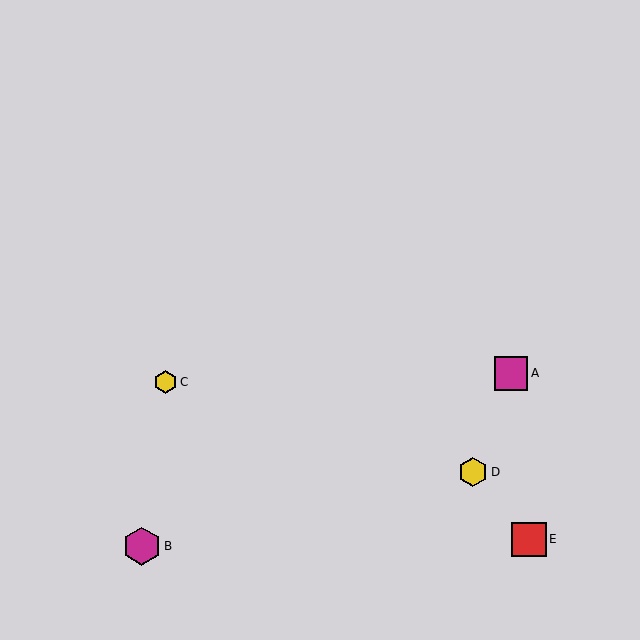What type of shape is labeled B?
Shape B is a magenta hexagon.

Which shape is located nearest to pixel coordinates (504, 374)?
The magenta square (labeled A) at (511, 373) is nearest to that location.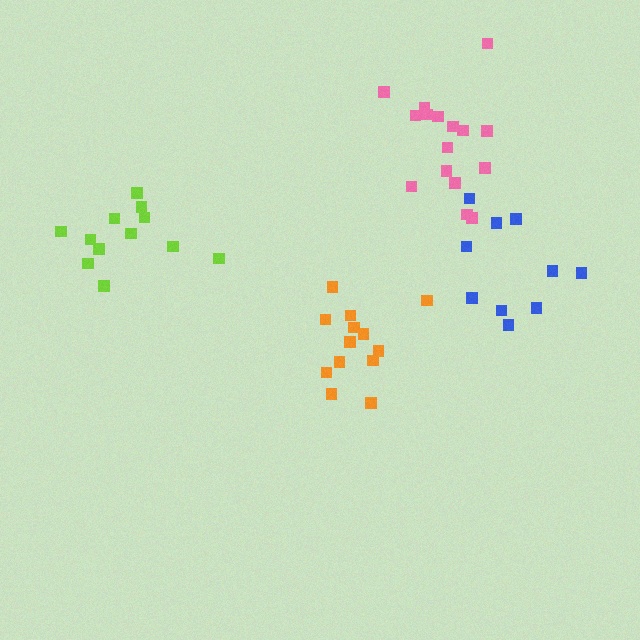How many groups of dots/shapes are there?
There are 4 groups.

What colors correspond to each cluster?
The clusters are colored: blue, lime, orange, pink.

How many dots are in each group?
Group 1: 10 dots, Group 2: 12 dots, Group 3: 13 dots, Group 4: 16 dots (51 total).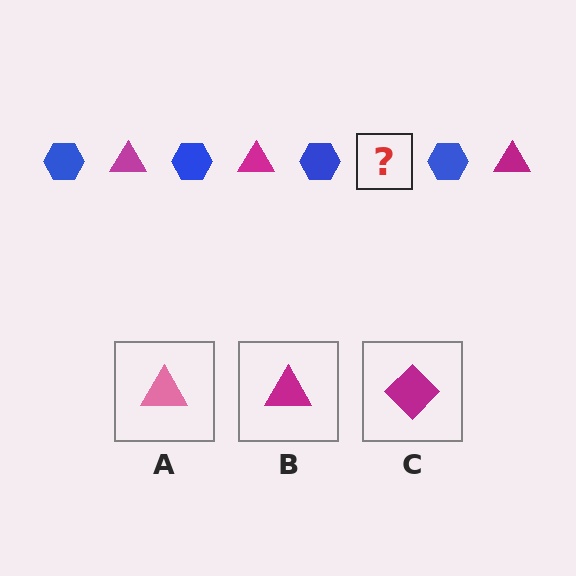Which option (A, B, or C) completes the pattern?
B.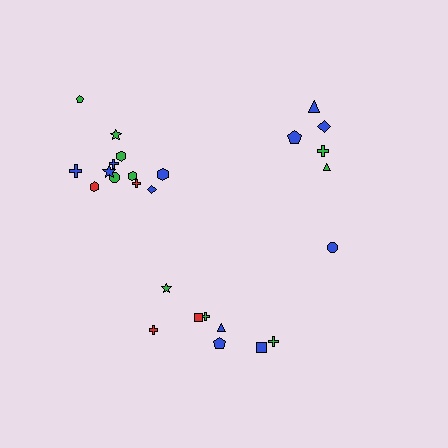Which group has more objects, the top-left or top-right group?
The top-left group.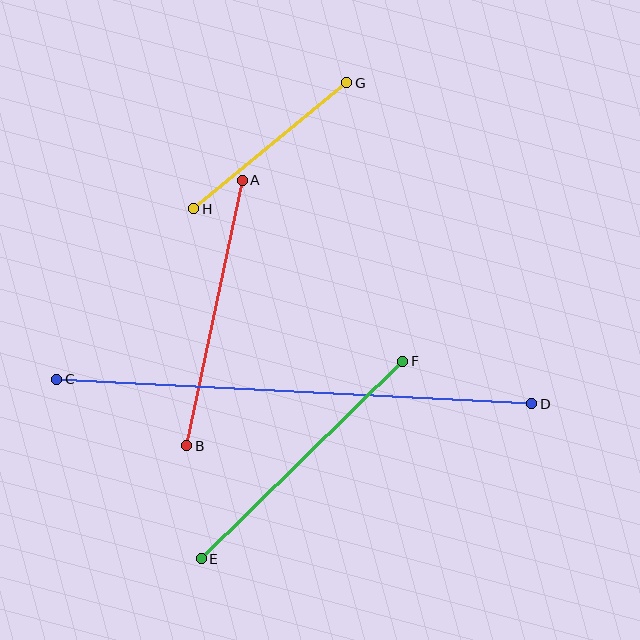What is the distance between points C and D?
The distance is approximately 476 pixels.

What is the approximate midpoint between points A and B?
The midpoint is at approximately (215, 313) pixels.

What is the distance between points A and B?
The distance is approximately 271 pixels.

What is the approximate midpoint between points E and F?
The midpoint is at approximately (302, 460) pixels.